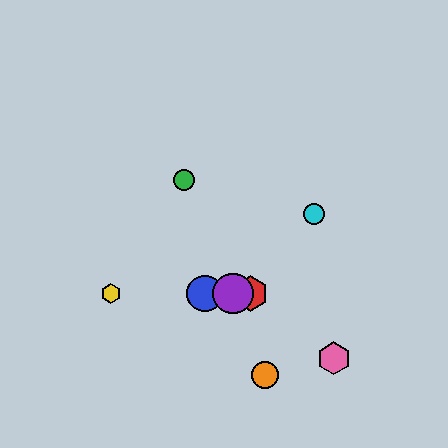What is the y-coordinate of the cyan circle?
The cyan circle is at y≈214.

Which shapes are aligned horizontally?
The red hexagon, the blue circle, the yellow hexagon, the purple circle are aligned horizontally.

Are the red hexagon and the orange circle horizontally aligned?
No, the red hexagon is at y≈294 and the orange circle is at y≈375.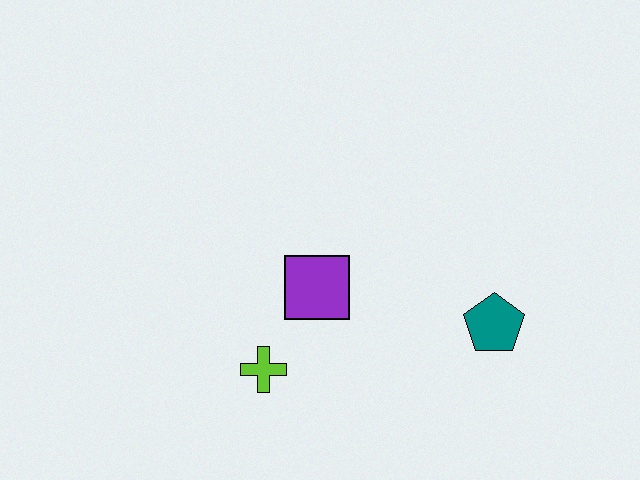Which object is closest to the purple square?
The lime cross is closest to the purple square.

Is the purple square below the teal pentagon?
No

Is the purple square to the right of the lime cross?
Yes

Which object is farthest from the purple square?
The teal pentagon is farthest from the purple square.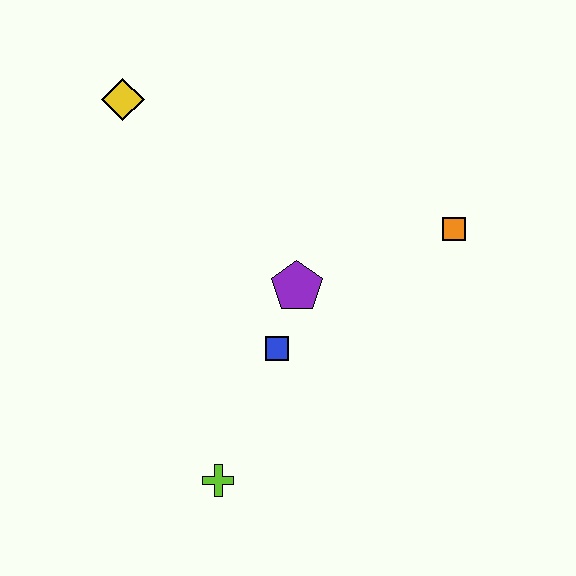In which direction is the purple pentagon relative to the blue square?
The purple pentagon is above the blue square.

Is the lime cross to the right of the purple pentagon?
No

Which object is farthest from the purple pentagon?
The yellow diamond is farthest from the purple pentagon.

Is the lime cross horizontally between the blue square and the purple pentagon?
No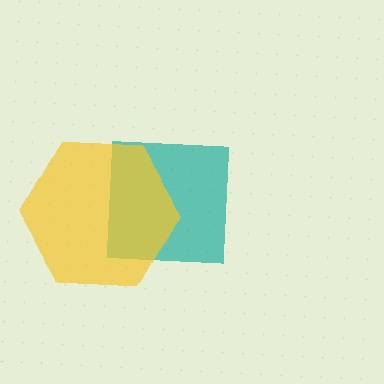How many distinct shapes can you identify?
There are 2 distinct shapes: a teal square, a yellow hexagon.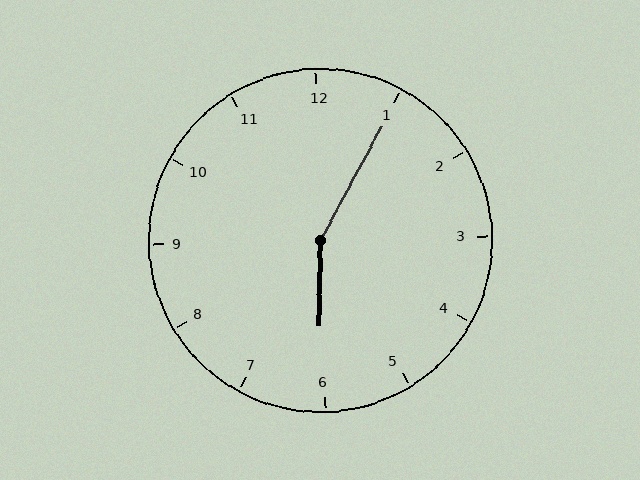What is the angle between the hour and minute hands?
Approximately 152 degrees.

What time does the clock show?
6:05.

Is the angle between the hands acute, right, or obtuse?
It is obtuse.